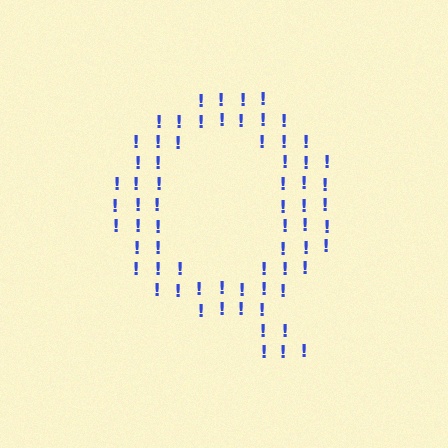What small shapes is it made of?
It is made of small exclamation marks.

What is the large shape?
The large shape is the letter Q.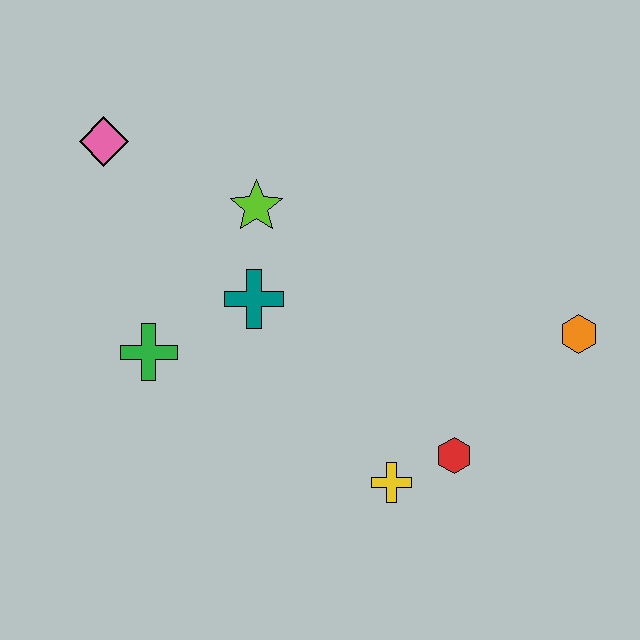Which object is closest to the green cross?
The teal cross is closest to the green cross.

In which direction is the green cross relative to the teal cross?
The green cross is to the left of the teal cross.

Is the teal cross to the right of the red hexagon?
No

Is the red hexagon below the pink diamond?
Yes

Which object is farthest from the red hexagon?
The pink diamond is farthest from the red hexagon.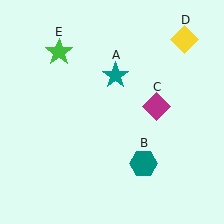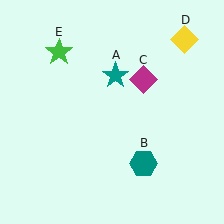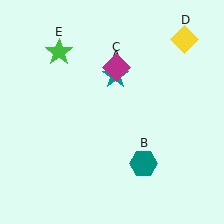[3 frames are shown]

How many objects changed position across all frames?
1 object changed position: magenta diamond (object C).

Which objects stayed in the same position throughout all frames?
Teal star (object A) and teal hexagon (object B) and yellow diamond (object D) and green star (object E) remained stationary.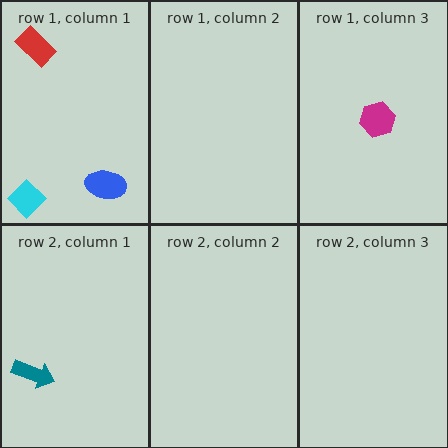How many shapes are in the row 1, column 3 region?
1.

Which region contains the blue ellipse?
The row 1, column 1 region.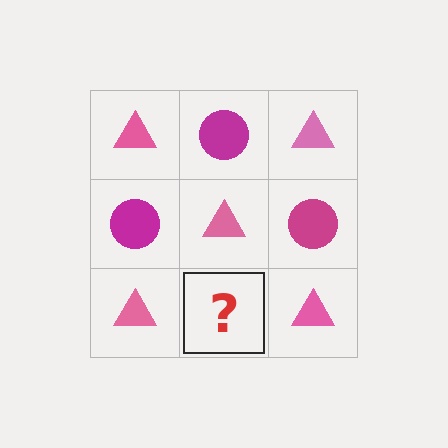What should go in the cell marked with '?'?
The missing cell should contain a magenta circle.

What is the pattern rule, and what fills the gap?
The rule is that it alternates pink triangle and magenta circle in a checkerboard pattern. The gap should be filled with a magenta circle.